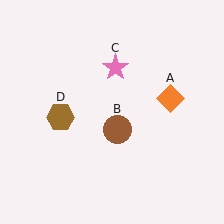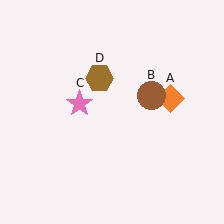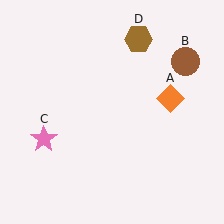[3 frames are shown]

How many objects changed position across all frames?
3 objects changed position: brown circle (object B), pink star (object C), brown hexagon (object D).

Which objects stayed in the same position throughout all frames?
Orange diamond (object A) remained stationary.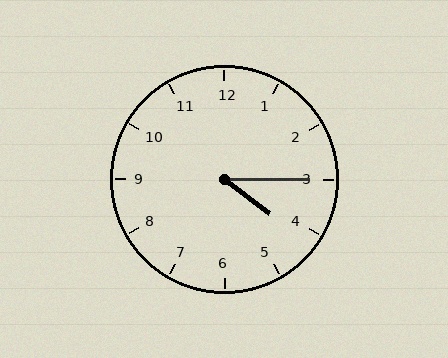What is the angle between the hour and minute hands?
Approximately 38 degrees.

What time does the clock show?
4:15.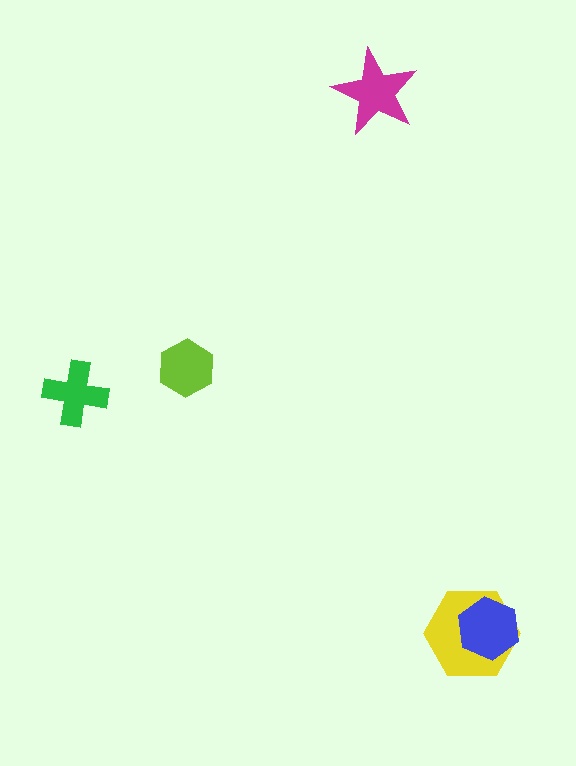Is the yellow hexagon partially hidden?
Yes, it is partially covered by another shape.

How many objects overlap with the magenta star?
0 objects overlap with the magenta star.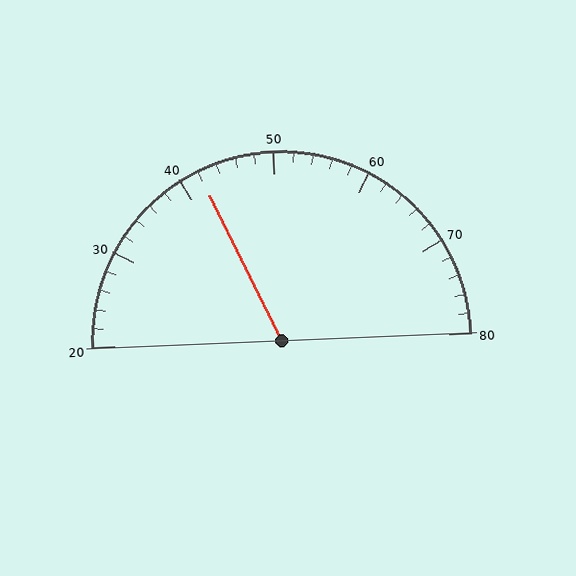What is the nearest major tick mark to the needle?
The nearest major tick mark is 40.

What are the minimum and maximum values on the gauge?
The gauge ranges from 20 to 80.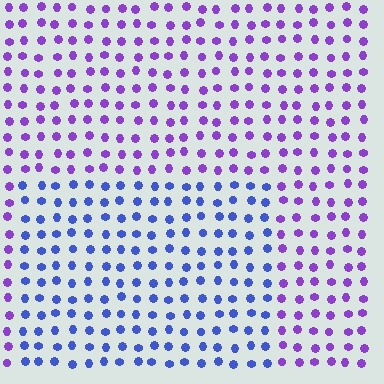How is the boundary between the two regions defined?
The boundary is defined purely by a slight shift in hue (about 44 degrees). Spacing, size, and orientation are identical on both sides.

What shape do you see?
I see a rectangle.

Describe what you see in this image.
The image is filled with small purple elements in a uniform arrangement. A rectangle-shaped region is visible where the elements are tinted to a slightly different hue, forming a subtle color boundary.